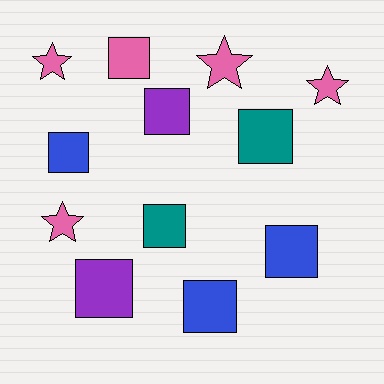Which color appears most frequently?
Pink, with 5 objects.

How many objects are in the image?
There are 12 objects.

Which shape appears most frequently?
Square, with 8 objects.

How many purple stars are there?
There are no purple stars.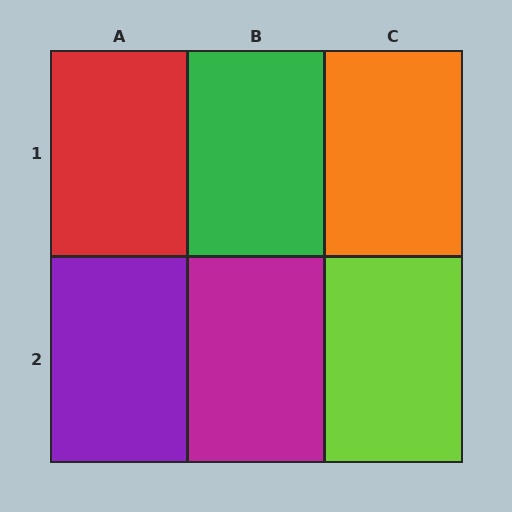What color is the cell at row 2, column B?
Magenta.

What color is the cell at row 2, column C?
Lime.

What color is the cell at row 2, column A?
Purple.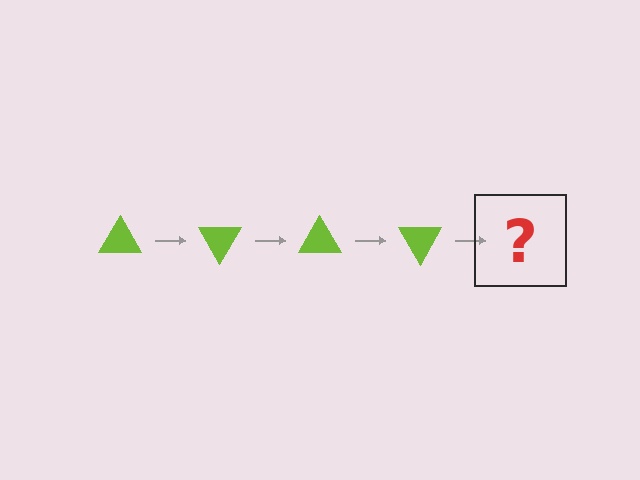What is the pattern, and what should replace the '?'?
The pattern is that the triangle rotates 60 degrees each step. The '?' should be a lime triangle rotated 240 degrees.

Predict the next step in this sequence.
The next step is a lime triangle rotated 240 degrees.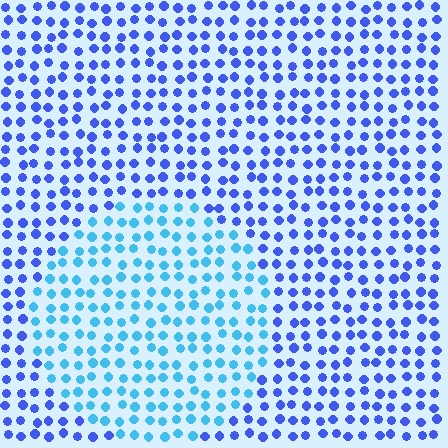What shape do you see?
I see a circle.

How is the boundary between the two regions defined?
The boundary is defined purely by a slight shift in hue (about 36 degrees). Spacing, size, and orientation are identical on both sides.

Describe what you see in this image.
The image is filled with small blue elements in a uniform arrangement. A circle-shaped region is visible where the elements are tinted to a slightly different hue, forming a subtle color boundary.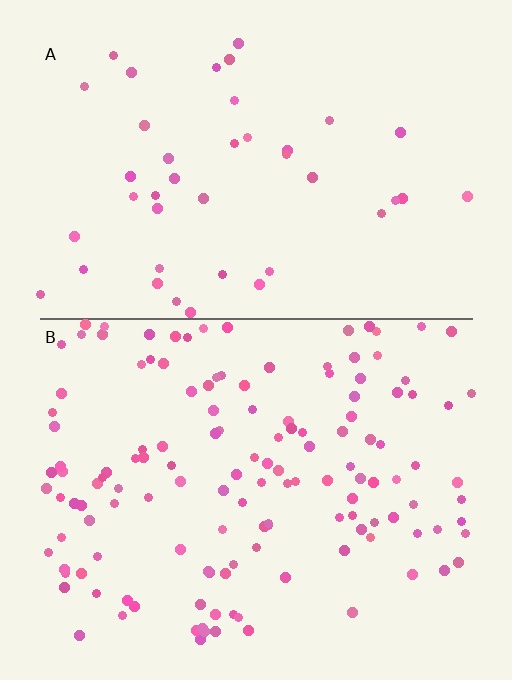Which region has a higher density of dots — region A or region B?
B (the bottom).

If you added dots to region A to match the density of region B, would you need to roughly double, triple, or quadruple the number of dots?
Approximately triple.